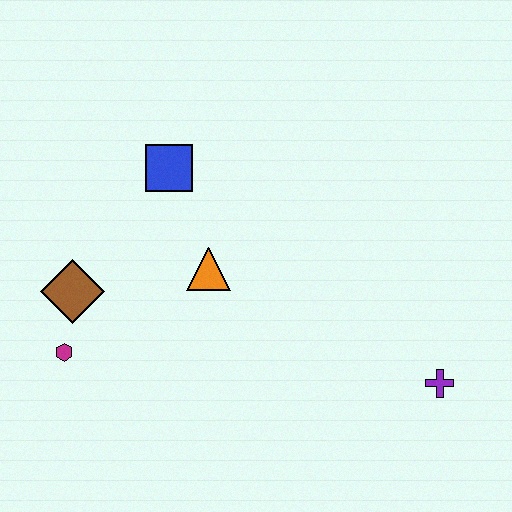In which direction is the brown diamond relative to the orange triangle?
The brown diamond is to the left of the orange triangle.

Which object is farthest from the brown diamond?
The purple cross is farthest from the brown diamond.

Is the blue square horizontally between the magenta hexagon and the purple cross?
Yes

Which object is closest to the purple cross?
The orange triangle is closest to the purple cross.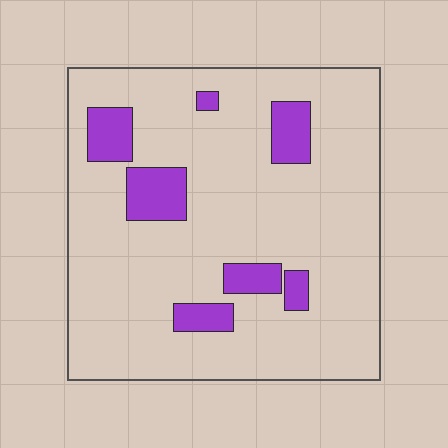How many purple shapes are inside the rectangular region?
7.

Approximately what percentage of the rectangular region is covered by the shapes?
Approximately 15%.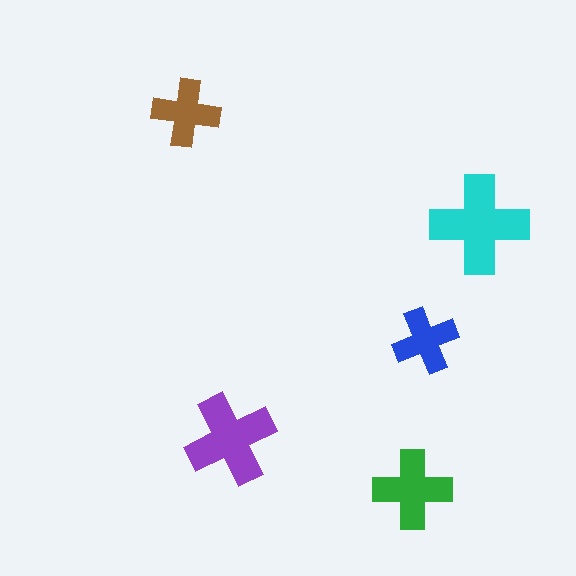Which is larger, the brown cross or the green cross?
The green one.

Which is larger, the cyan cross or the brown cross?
The cyan one.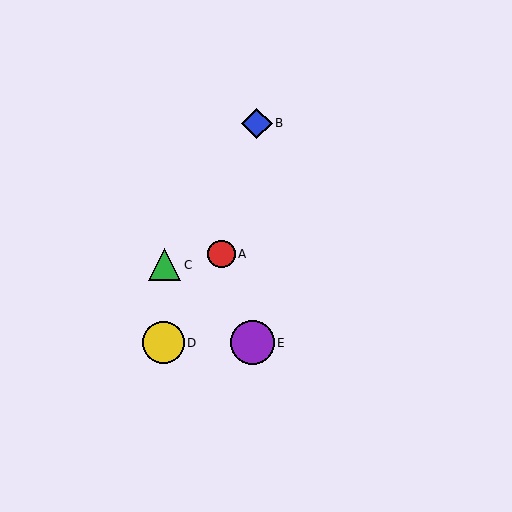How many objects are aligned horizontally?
2 objects (D, E) are aligned horizontally.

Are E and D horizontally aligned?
Yes, both are at y≈343.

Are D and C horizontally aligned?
No, D is at y≈343 and C is at y≈265.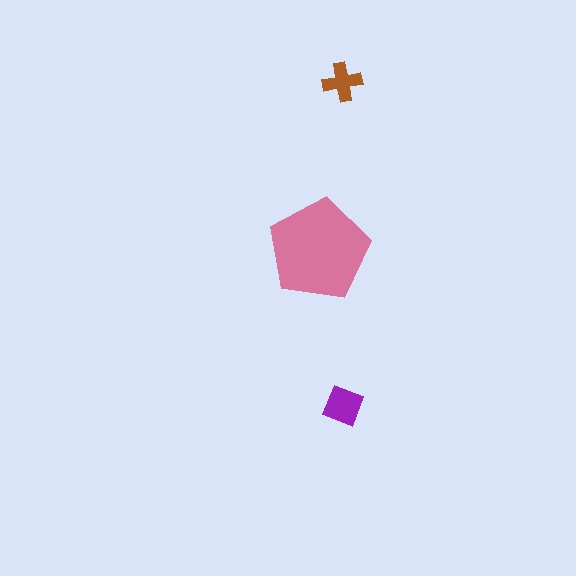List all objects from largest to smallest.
The pink pentagon, the purple square, the brown cross.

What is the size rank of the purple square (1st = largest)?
2nd.